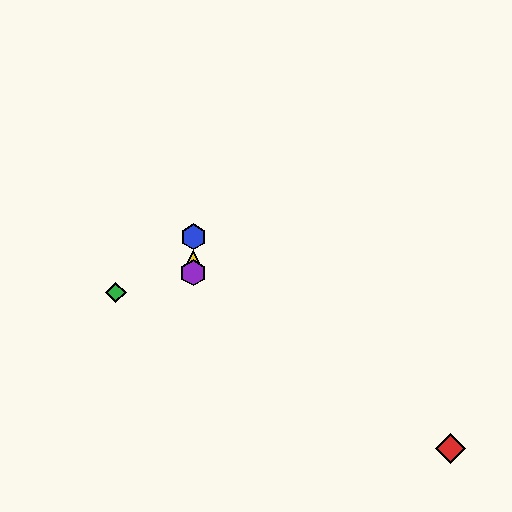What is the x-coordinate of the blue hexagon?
The blue hexagon is at x≈193.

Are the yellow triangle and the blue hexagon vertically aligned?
Yes, both are at x≈193.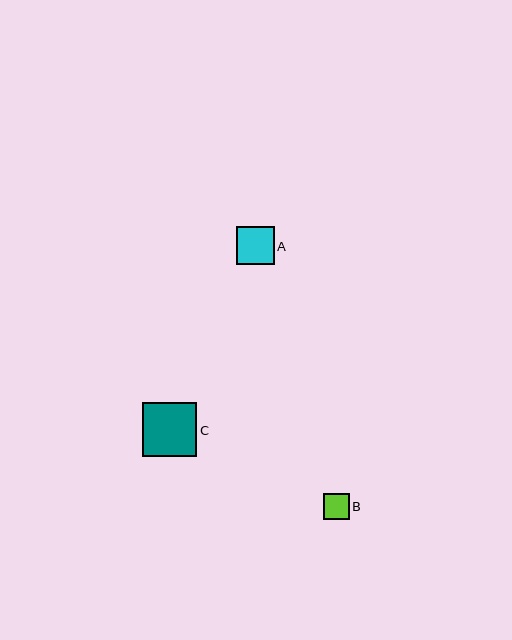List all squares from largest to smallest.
From largest to smallest: C, A, B.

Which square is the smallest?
Square B is the smallest with a size of approximately 26 pixels.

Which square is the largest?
Square C is the largest with a size of approximately 54 pixels.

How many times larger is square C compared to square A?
Square C is approximately 1.4 times the size of square A.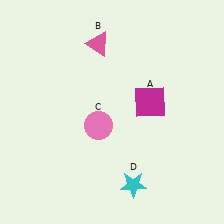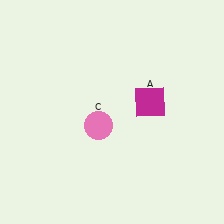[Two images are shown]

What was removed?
The pink triangle (B), the cyan star (D) were removed in Image 2.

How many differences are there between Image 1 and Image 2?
There are 2 differences between the two images.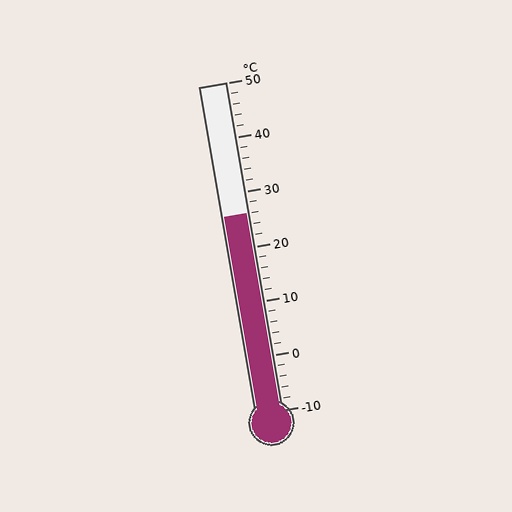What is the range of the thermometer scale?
The thermometer scale ranges from -10°C to 50°C.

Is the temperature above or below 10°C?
The temperature is above 10°C.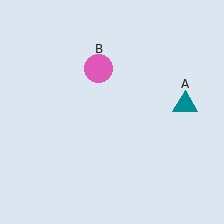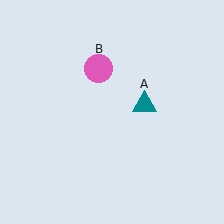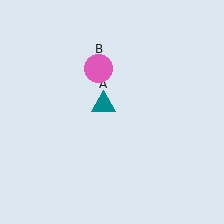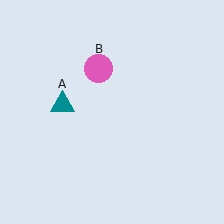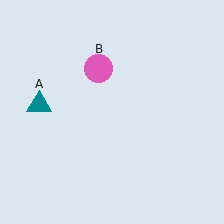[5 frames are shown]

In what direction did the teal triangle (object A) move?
The teal triangle (object A) moved left.